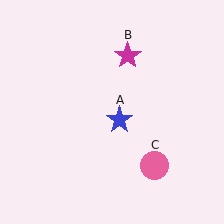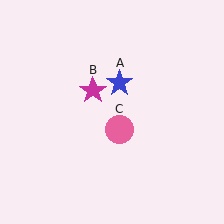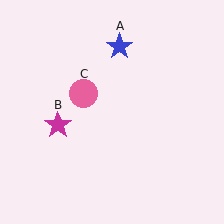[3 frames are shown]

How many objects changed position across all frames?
3 objects changed position: blue star (object A), magenta star (object B), pink circle (object C).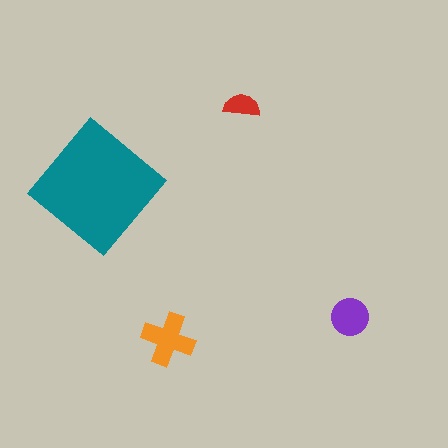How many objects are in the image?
There are 4 objects in the image.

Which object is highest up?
The red semicircle is topmost.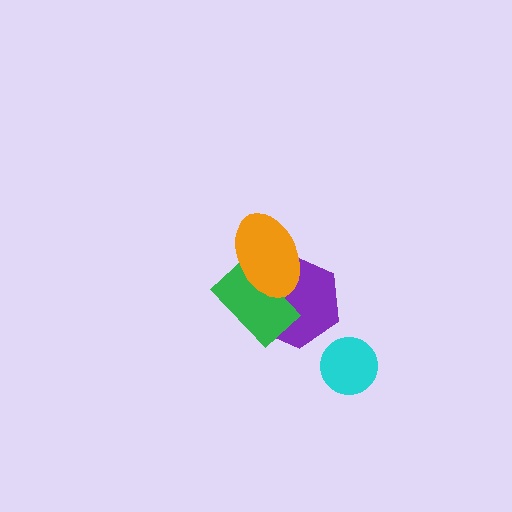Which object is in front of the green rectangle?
The orange ellipse is in front of the green rectangle.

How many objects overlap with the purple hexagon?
2 objects overlap with the purple hexagon.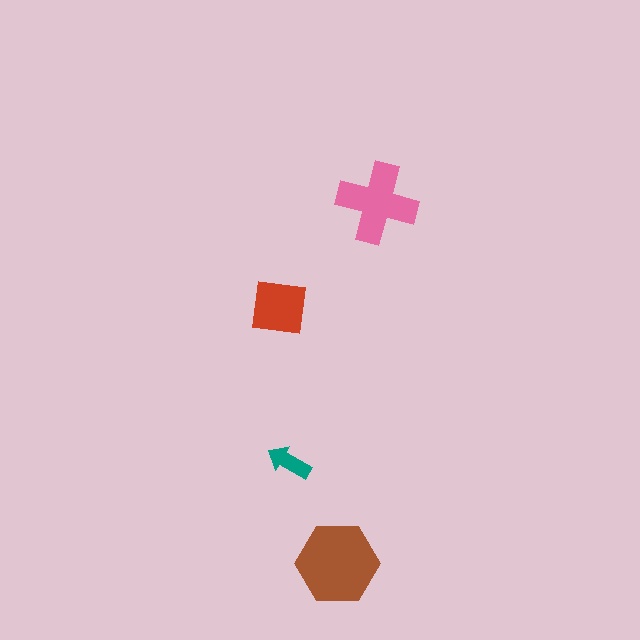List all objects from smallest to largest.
The teal arrow, the red square, the pink cross, the brown hexagon.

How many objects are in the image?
There are 4 objects in the image.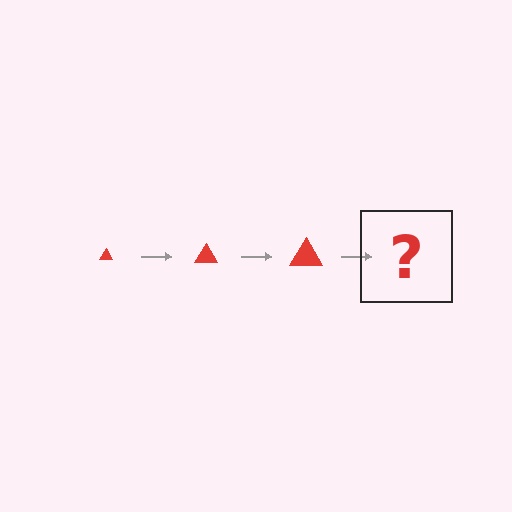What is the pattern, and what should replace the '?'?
The pattern is that the triangle gets progressively larger each step. The '?' should be a red triangle, larger than the previous one.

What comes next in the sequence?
The next element should be a red triangle, larger than the previous one.